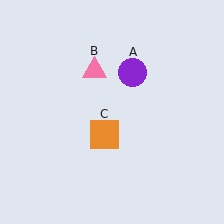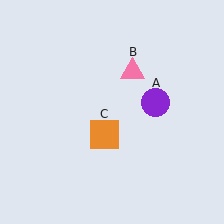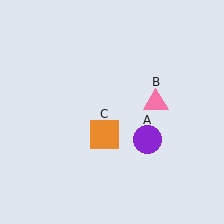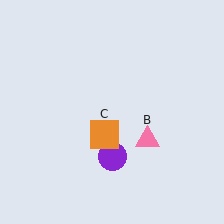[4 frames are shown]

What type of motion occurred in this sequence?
The purple circle (object A), pink triangle (object B) rotated clockwise around the center of the scene.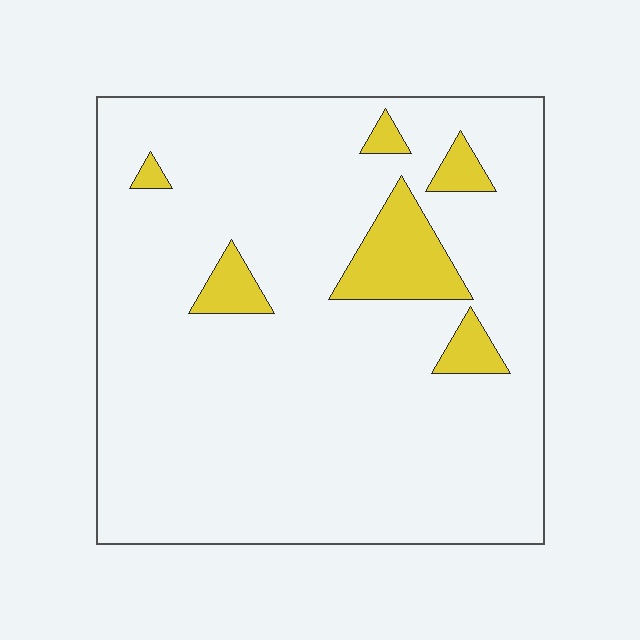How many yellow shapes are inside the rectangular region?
6.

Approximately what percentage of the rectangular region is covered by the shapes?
Approximately 10%.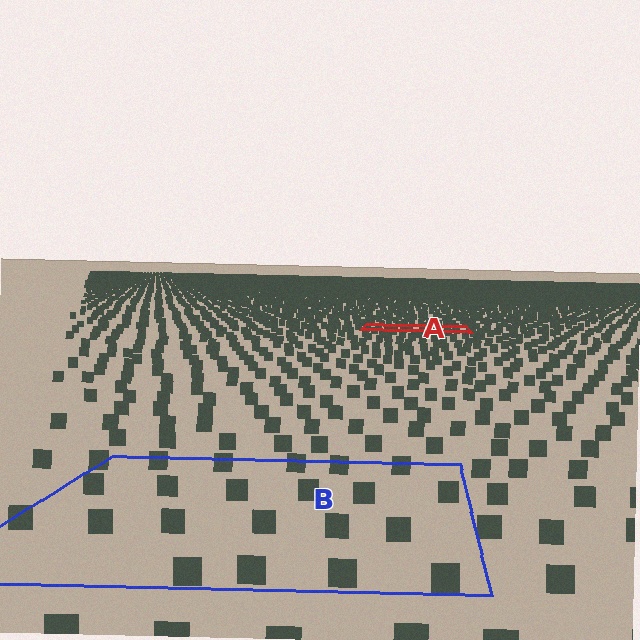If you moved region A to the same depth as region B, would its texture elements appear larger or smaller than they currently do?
They would appear larger. At a closer depth, the same texture elements are projected at a bigger on-screen size.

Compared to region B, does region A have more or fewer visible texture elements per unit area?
Region A has more texture elements per unit area — they are packed more densely because it is farther away.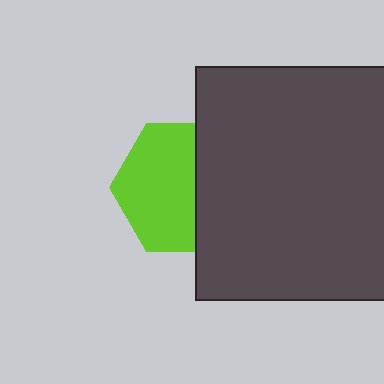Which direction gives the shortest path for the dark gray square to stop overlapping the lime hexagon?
Moving right gives the shortest separation.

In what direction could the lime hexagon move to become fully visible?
The lime hexagon could move left. That would shift it out from behind the dark gray square entirely.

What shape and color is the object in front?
The object in front is a dark gray square.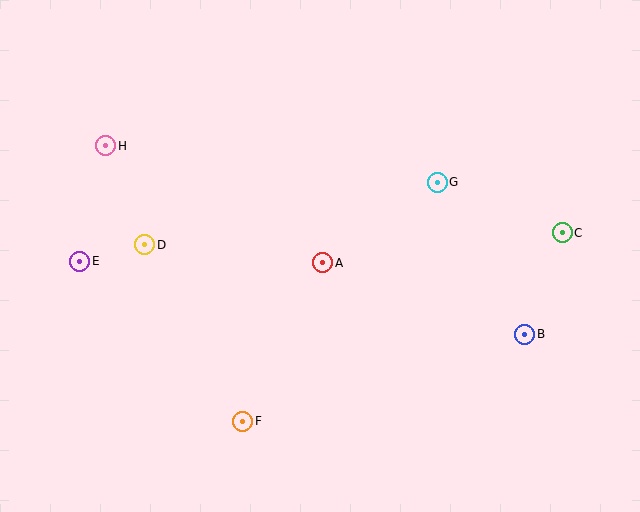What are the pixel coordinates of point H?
Point H is at (106, 146).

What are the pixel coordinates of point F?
Point F is at (243, 421).